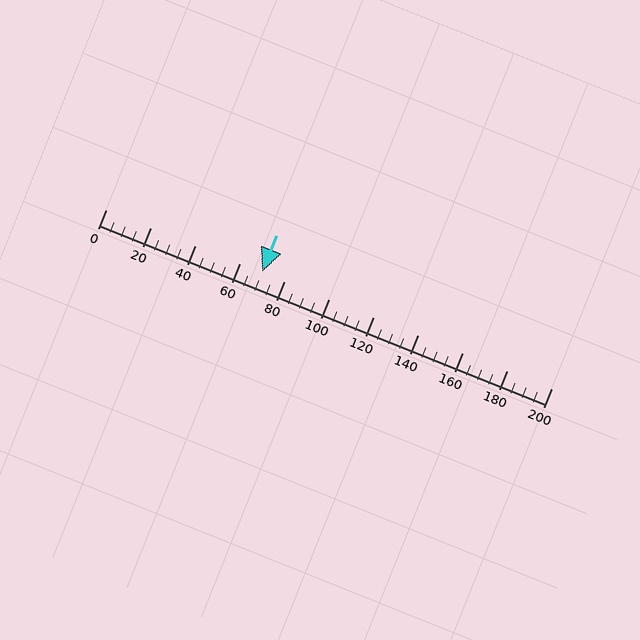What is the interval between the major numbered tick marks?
The major tick marks are spaced 20 units apart.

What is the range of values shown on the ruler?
The ruler shows values from 0 to 200.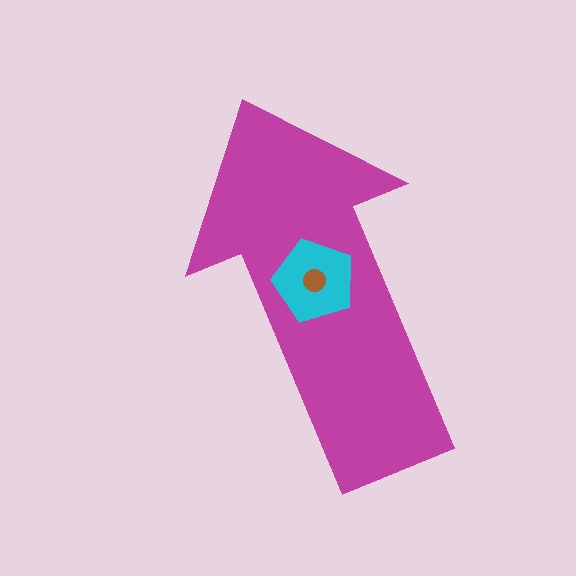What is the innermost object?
The brown circle.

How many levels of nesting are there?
3.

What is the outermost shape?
The magenta arrow.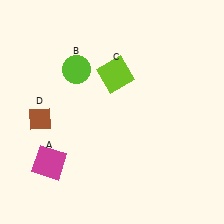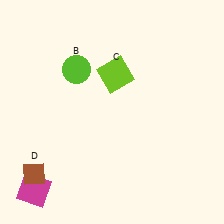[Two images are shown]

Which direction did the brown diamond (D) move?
The brown diamond (D) moved down.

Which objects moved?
The objects that moved are: the magenta square (A), the brown diamond (D).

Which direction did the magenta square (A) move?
The magenta square (A) moved down.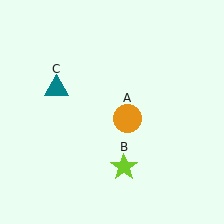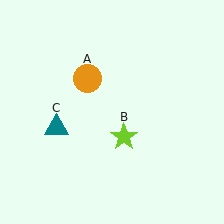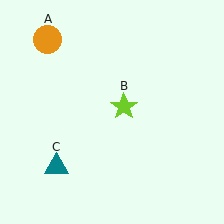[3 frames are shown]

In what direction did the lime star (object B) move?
The lime star (object B) moved up.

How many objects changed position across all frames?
3 objects changed position: orange circle (object A), lime star (object B), teal triangle (object C).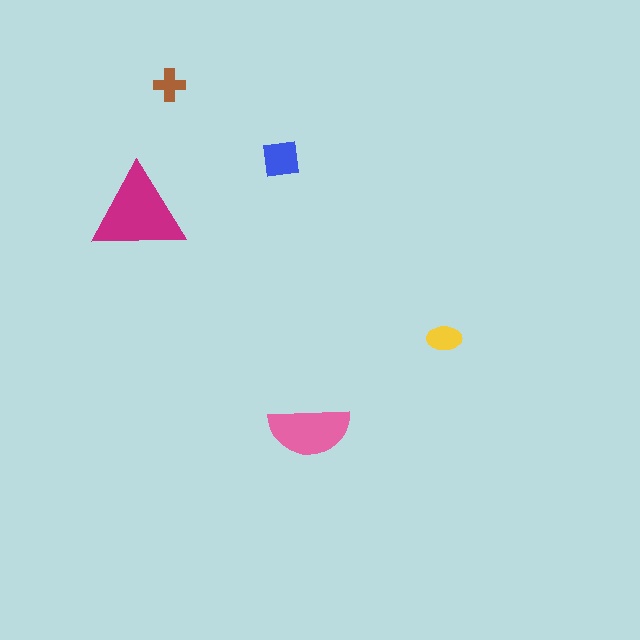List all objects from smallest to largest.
The brown cross, the yellow ellipse, the blue square, the pink semicircle, the magenta triangle.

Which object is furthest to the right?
The yellow ellipse is rightmost.